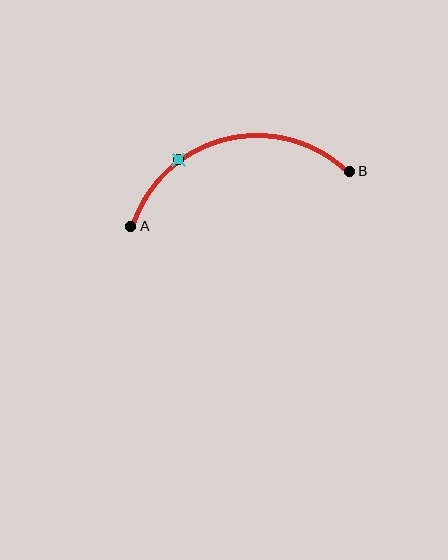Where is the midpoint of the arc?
The arc midpoint is the point on the curve farthest from the straight line joining A and B. It sits above that line.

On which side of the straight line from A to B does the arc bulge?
The arc bulges above the straight line connecting A and B.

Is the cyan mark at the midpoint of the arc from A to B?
No. The cyan mark lies on the arc but is closer to endpoint A. The arc midpoint would be at the point on the curve equidistant along the arc from both A and B.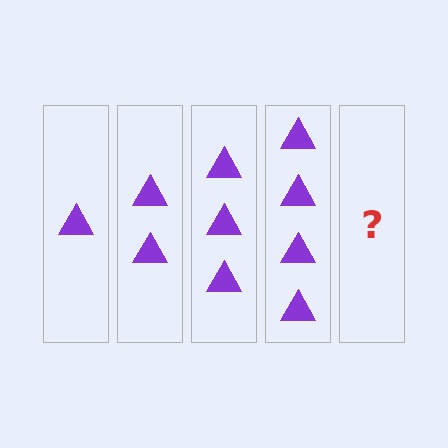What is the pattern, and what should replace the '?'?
The pattern is that each step adds one more triangle. The '?' should be 5 triangles.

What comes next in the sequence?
The next element should be 5 triangles.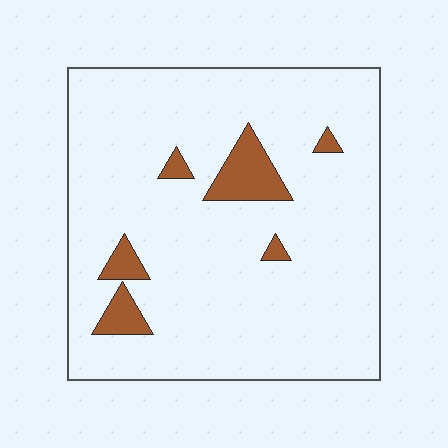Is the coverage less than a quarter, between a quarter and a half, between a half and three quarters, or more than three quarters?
Less than a quarter.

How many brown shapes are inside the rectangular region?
6.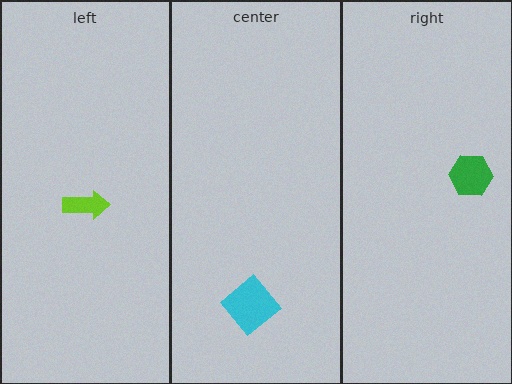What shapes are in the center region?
The cyan diamond.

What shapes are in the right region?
The green hexagon.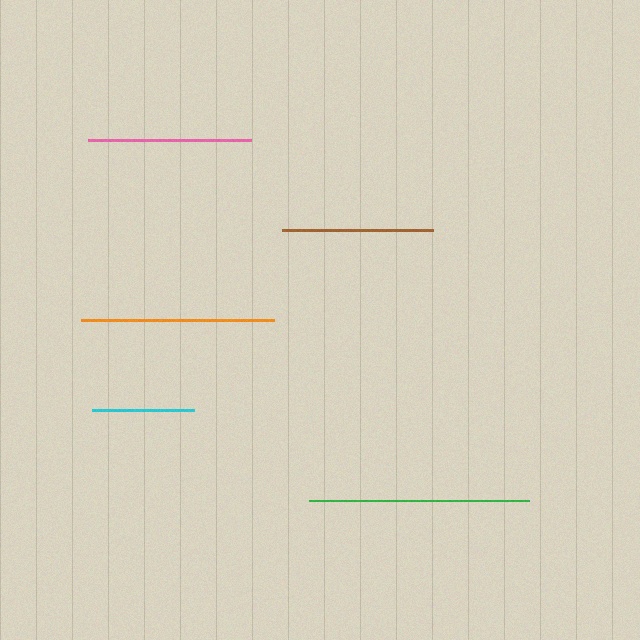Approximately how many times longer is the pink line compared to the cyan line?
The pink line is approximately 1.6 times the length of the cyan line.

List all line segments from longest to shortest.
From longest to shortest: green, orange, pink, brown, cyan.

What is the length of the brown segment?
The brown segment is approximately 151 pixels long.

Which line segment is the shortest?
The cyan line is the shortest at approximately 102 pixels.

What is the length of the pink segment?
The pink segment is approximately 163 pixels long.